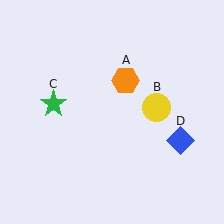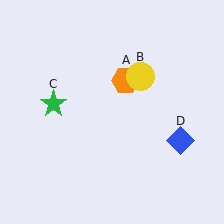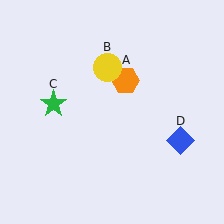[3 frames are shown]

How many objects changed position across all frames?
1 object changed position: yellow circle (object B).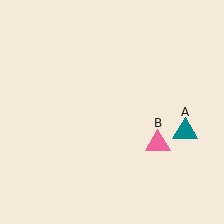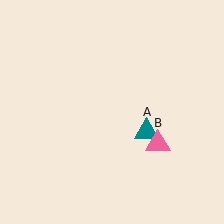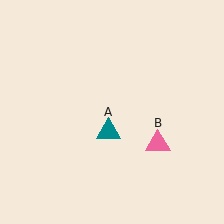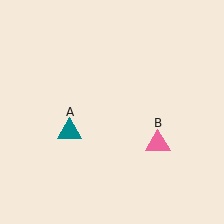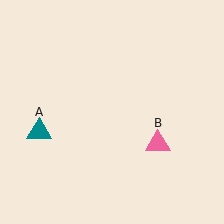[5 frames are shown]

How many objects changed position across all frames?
1 object changed position: teal triangle (object A).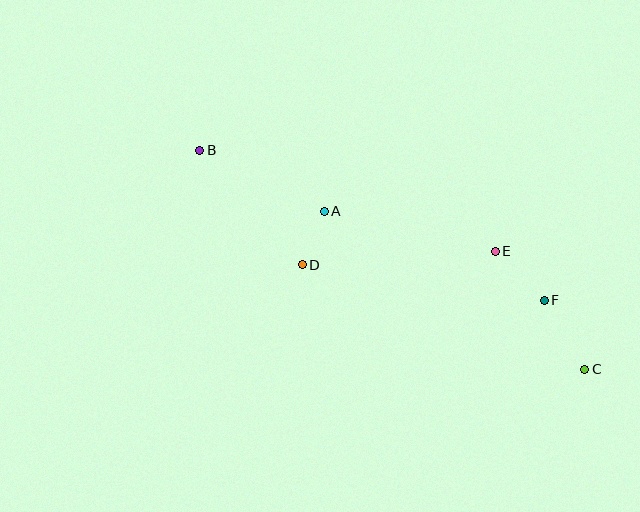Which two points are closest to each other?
Points A and D are closest to each other.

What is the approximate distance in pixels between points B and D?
The distance between B and D is approximately 154 pixels.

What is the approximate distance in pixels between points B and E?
The distance between B and E is approximately 312 pixels.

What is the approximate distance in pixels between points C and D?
The distance between C and D is approximately 301 pixels.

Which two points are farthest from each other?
Points B and C are farthest from each other.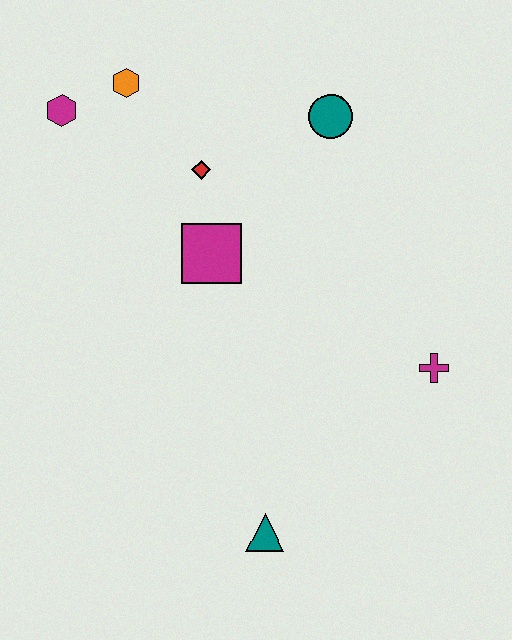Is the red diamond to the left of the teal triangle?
Yes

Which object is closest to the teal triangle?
The magenta cross is closest to the teal triangle.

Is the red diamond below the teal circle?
Yes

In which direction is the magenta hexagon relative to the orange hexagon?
The magenta hexagon is to the left of the orange hexagon.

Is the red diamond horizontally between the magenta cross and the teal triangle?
No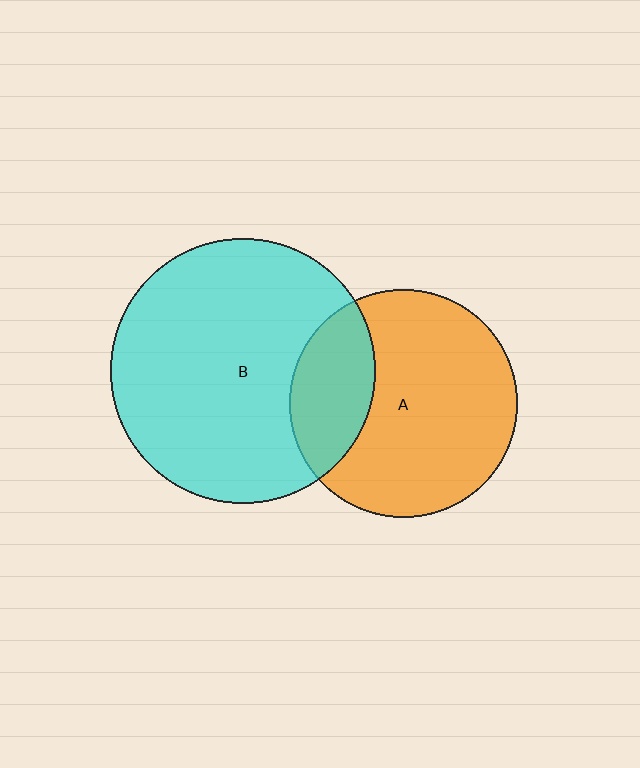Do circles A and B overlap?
Yes.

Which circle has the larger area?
Circle B (cyan).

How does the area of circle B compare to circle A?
Approximately 1.3 times.